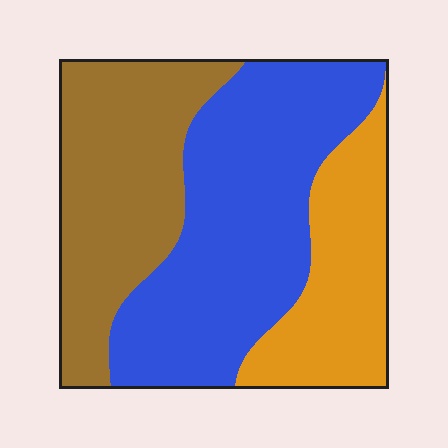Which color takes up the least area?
Orange, at roughly 25%.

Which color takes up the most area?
Blue, at roughly 45%.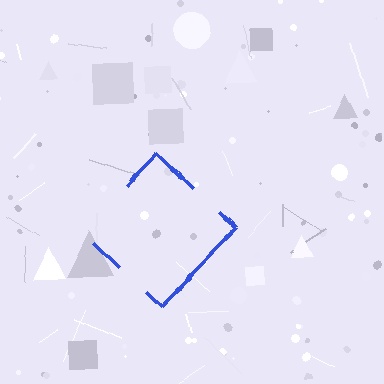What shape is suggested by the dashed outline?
The dashed outline suggests a diamond.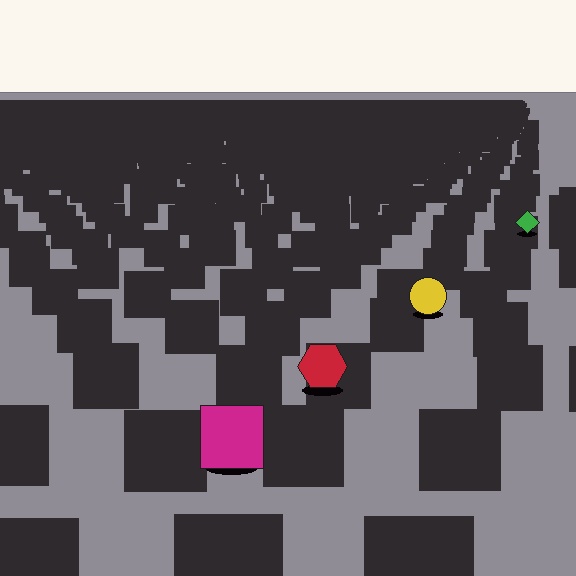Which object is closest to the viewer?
The magenta square is closest. The texture marks near it are larger and more spread out.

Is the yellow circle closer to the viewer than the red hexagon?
No. The red hexagon is closer — you can tell from the texture gradient: the ground texture is coarser near it.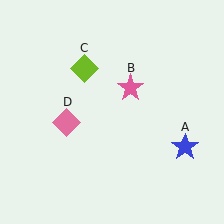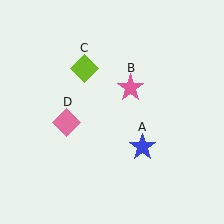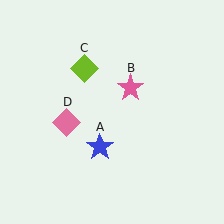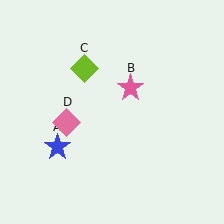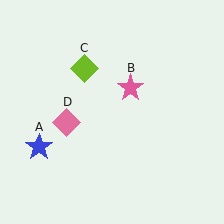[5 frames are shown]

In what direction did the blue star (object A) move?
The blue star (object A) moved left.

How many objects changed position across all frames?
1 object changed position: blue star (object A).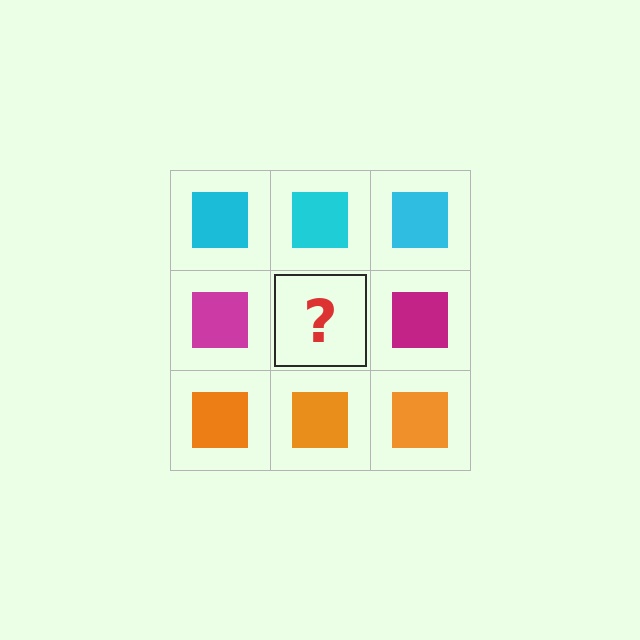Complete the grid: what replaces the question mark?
The question mark should be replaced with a magenta square.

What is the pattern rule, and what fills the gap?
The rule is that each row has a consistent color. The gap should be filled with a magenta square.